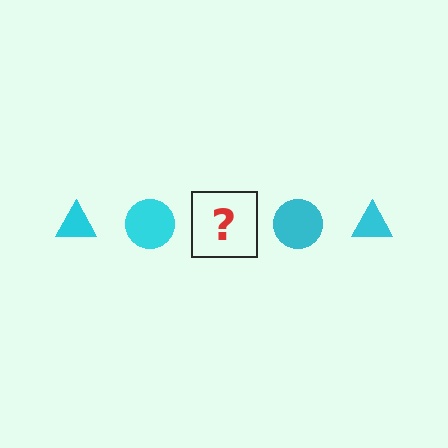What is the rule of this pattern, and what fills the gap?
The rule is that the pattern cycles through triangle, circle shapes in cyan. The gap should be filled with a cyan triangle.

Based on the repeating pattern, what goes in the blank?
The blank should be a cyan triangle.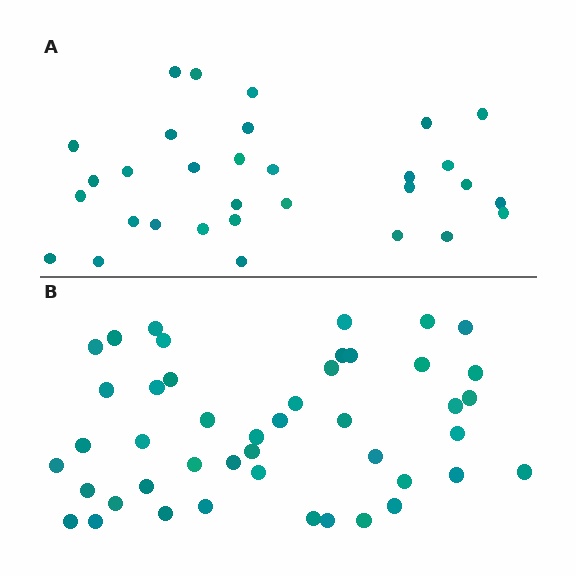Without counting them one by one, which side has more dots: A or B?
Region B (the bottom region) has more dots.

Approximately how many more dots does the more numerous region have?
Region B has approximately 15 more dots than region A.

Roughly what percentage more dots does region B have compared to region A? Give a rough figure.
About 45% more.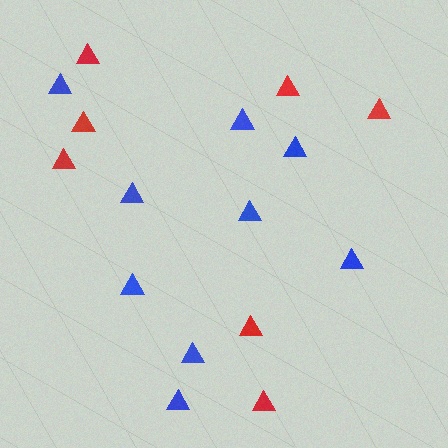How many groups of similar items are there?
There are 2 groups: one group of red triangles (7) and one group of blue triangles (9).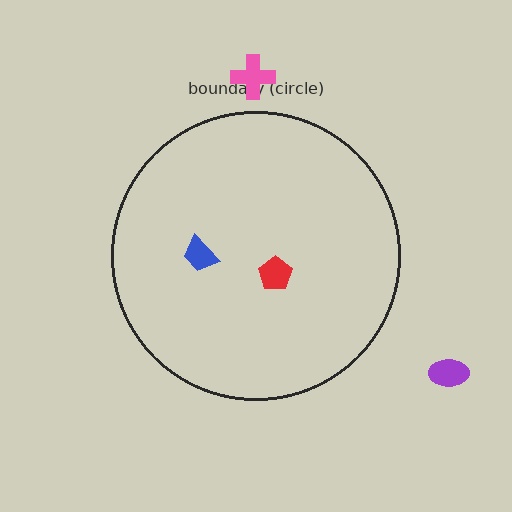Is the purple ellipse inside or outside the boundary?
Outside.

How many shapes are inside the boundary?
2 inside, 2 outside.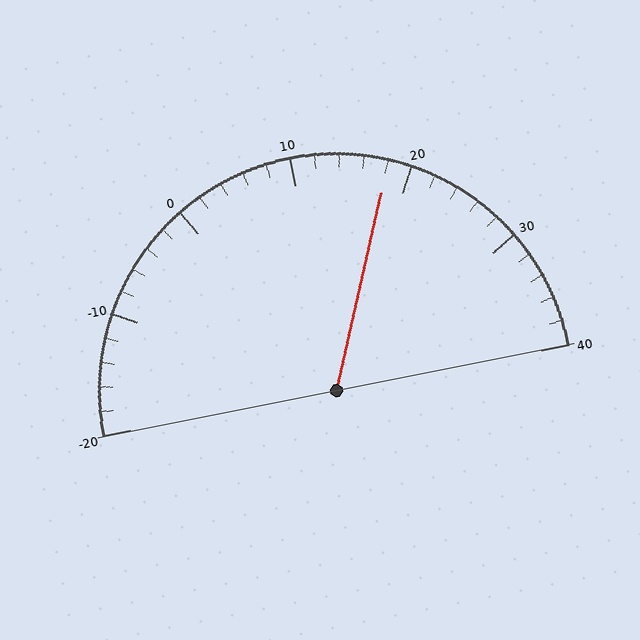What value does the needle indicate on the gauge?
The needle indicates approximately 18.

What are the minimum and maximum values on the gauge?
The gauge ranges from -20 to 40.